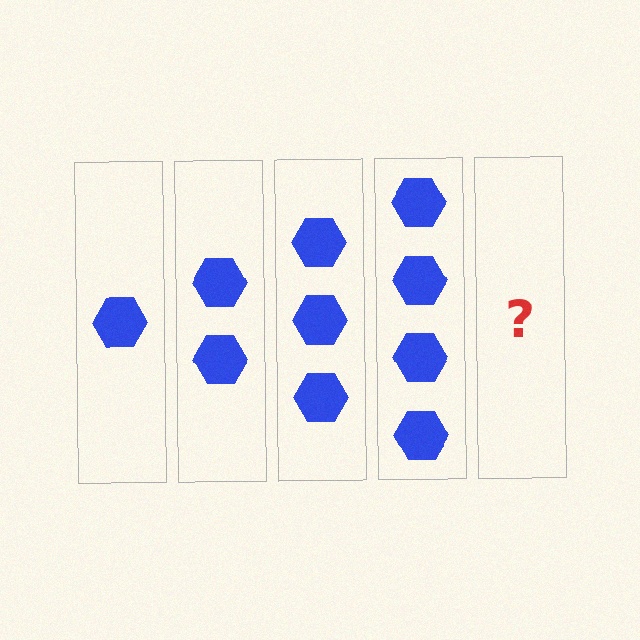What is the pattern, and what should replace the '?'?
The pattern is that each step adds one more hexagon. The '?' should be 5 hexagons.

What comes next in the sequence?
The next element should be 5 hexagons.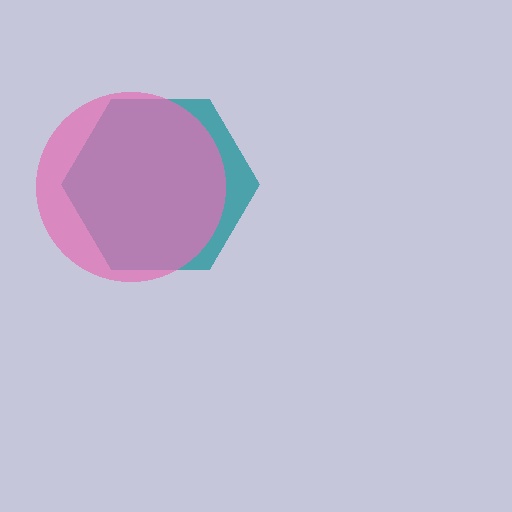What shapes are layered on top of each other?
The layered shapes are: a teal hexagon, a pink circle.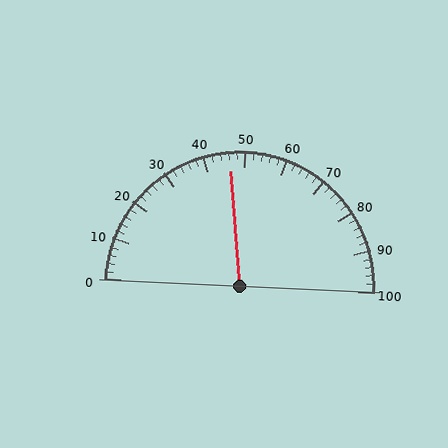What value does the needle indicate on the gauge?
The needle indicates approximately 46.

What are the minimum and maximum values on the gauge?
The gauge ranges from 0 to 100.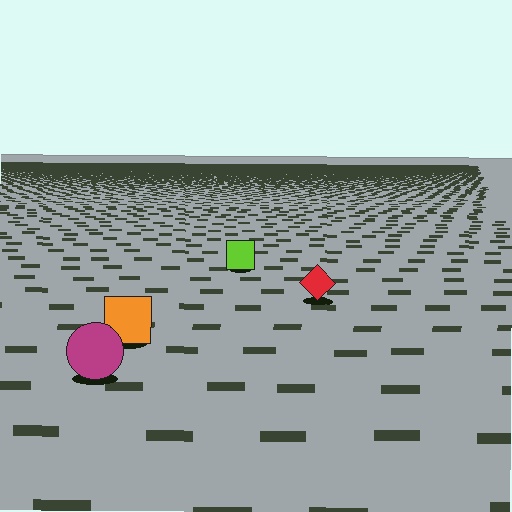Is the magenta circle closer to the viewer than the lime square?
Yes. The magenta circle is closer — you can tell from the texture gradient: the ground texture is coarser near it.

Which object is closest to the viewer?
The magenta circle is closest. The texture marks near it are larger and more spread out.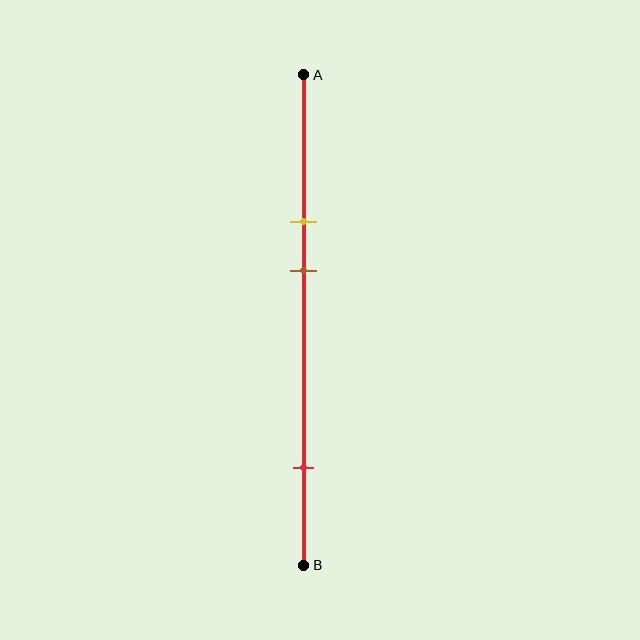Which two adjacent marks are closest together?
The yellow and brown marks are the closest adjacent pair.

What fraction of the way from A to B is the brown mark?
The brown mark is approximately 40% (0.4) of the way from A to B.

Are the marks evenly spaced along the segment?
No, the marks are not evenly spaced.